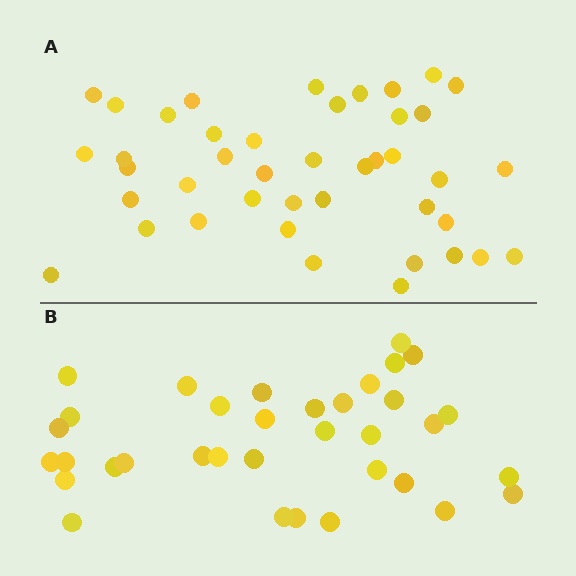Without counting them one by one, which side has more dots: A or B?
Region A (the top region) has more dots.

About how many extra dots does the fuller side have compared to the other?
Region A has roughly 8 or so more dots than region B.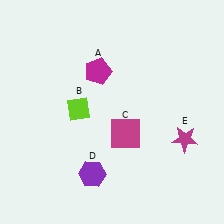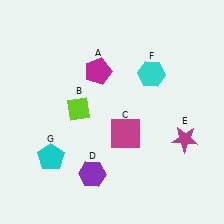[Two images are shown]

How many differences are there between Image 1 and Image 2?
There are 2 differences between the two images.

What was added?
A cyan hexagon (F), a cyan pentagon (G) were added in Image 2.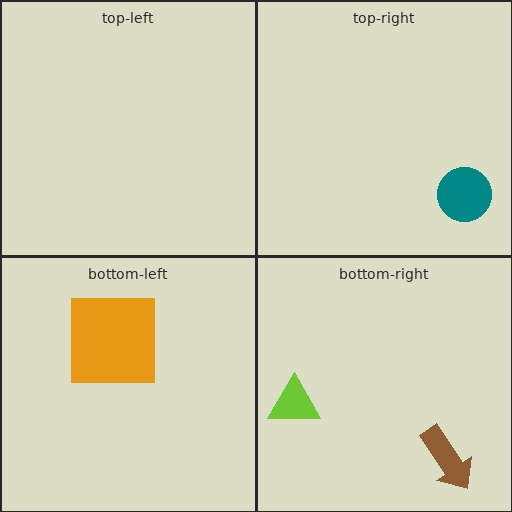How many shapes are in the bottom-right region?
2.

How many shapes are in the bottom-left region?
1.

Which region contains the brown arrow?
The bottom-right region.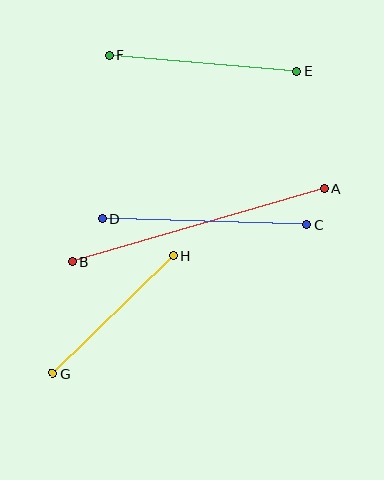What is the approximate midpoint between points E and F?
The midpoint is at approximately (203, 63) pixels.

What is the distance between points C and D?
The distance is approximately 204 pixels.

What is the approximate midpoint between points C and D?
The midpoint is at approximately (205, 222) pixels.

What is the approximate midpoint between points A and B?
The midpoint is at approximately (198, 225) pixels.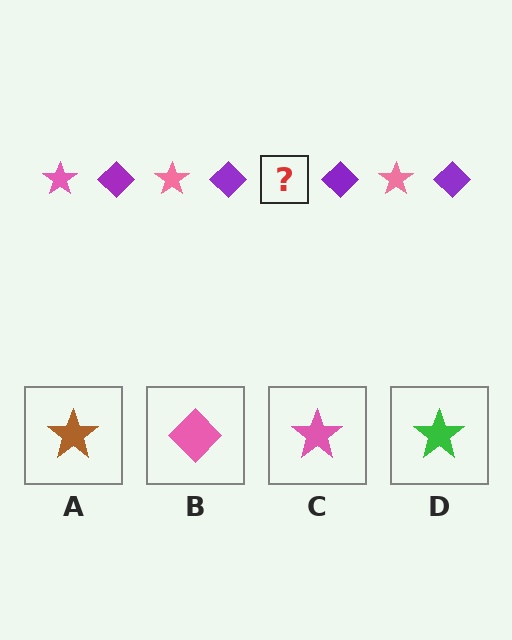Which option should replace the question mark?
Option C.